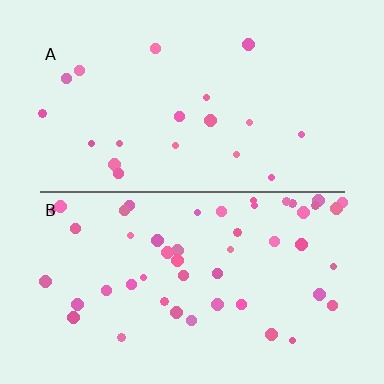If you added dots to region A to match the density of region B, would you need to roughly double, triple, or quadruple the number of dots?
Approximately triple.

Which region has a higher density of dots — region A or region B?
B (the bottom).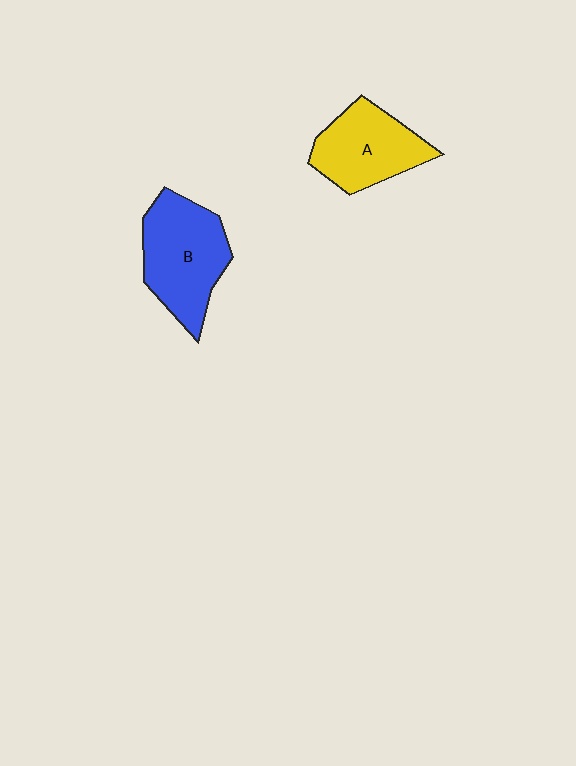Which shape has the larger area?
Shape B (blue).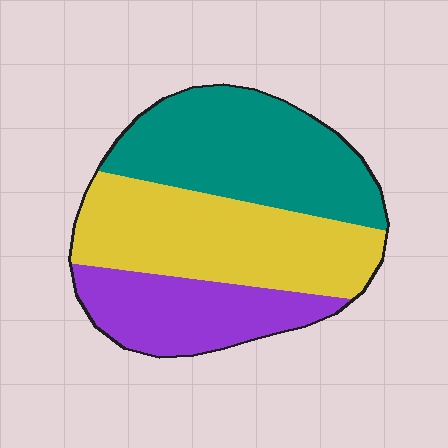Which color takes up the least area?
Purple, at roughly 25%.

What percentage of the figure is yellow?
Yellow takes up about three eighths (3/8) of the figure.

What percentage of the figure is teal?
Teal covers about 35% of the figure.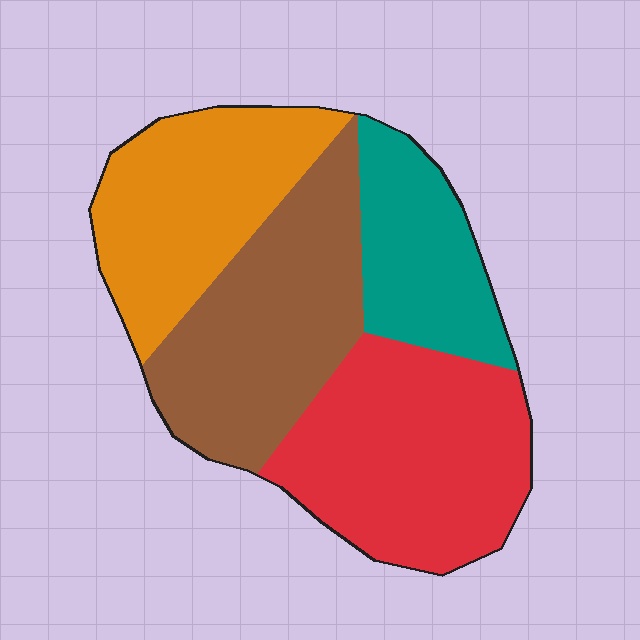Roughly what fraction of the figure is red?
Red covers 31% of the figure.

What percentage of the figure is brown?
Brown takes up about one quarter (1/4) of the figure.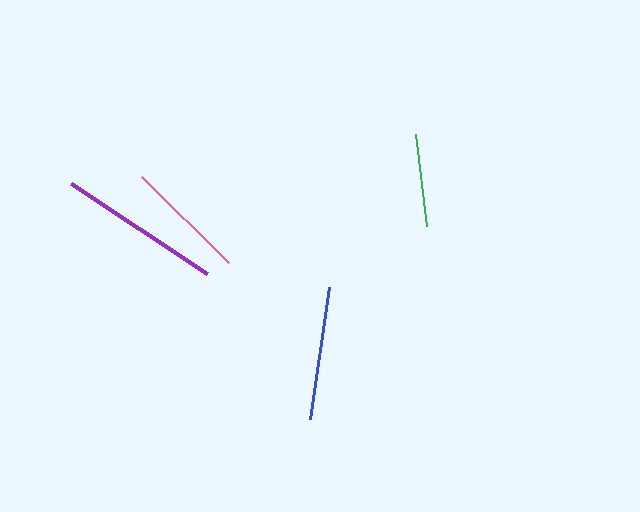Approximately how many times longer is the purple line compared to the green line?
The purple line is approximately 1.7 times the length of the green line.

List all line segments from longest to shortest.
From longest to shortest: purple, blue, pink, green.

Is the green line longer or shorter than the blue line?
The blue line is longer than the green line.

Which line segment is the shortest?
The green line is the shortest at approximately 93 pixels.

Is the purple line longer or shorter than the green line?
The purple line is longer than the green line.